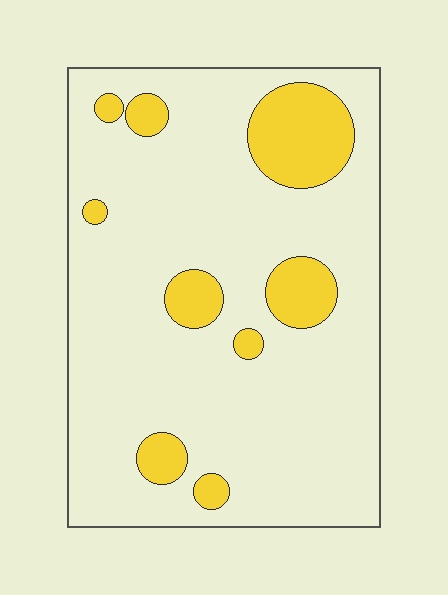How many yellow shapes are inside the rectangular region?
9.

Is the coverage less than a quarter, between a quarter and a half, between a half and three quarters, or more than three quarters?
Less than a quarter.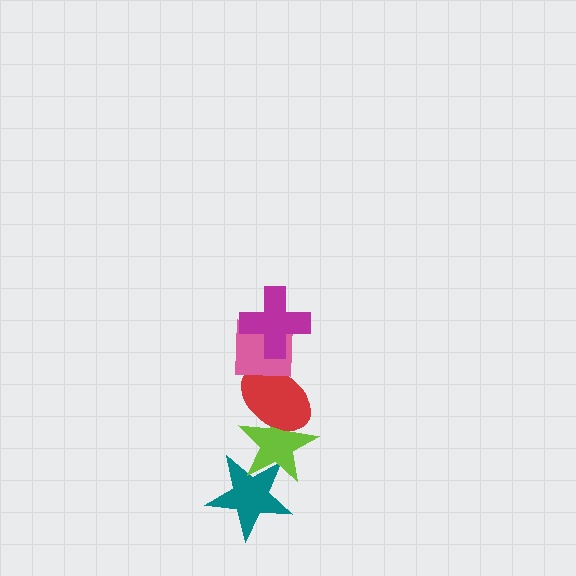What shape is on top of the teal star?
The lime star is on top of the teal star.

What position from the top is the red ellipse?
The red ellipse is 3rd from the top.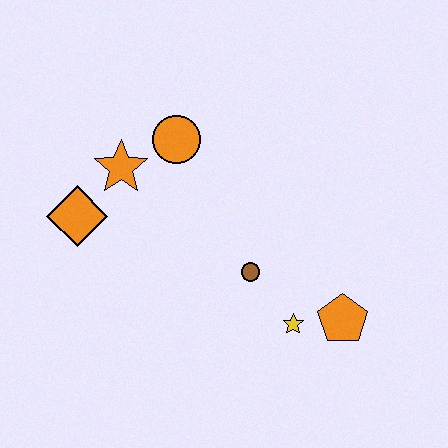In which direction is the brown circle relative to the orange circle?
The brown circle is below the orange circle.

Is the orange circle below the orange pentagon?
No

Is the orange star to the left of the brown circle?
Yes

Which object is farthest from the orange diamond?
The orange pentagon is farthest from the orange diamond.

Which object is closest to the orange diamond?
The orange star is closest to the orange diamond.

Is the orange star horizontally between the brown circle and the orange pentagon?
No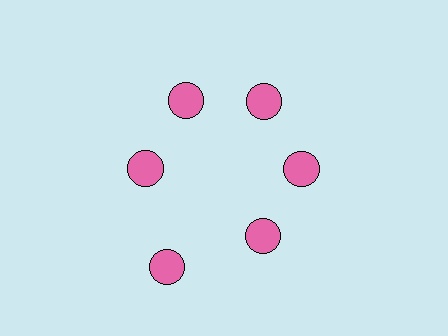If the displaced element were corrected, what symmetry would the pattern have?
It would have 6-fold rotational symmetry — the pattern would map onto itself every 60 degrees.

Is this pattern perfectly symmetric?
No. The 6 pink circles are arranged in a ring, but one element near the 7 o'clock position is pushed outward from the center, breaking the 6-fold rotational symmetry.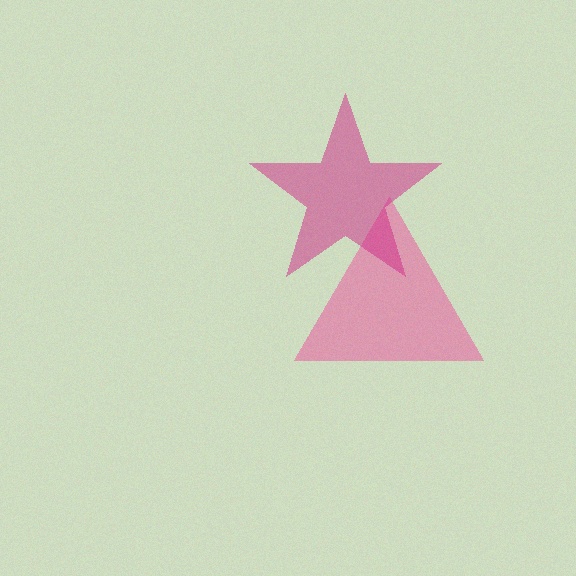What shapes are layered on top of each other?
The layered shapes are: a pink triangle, a magenta star.